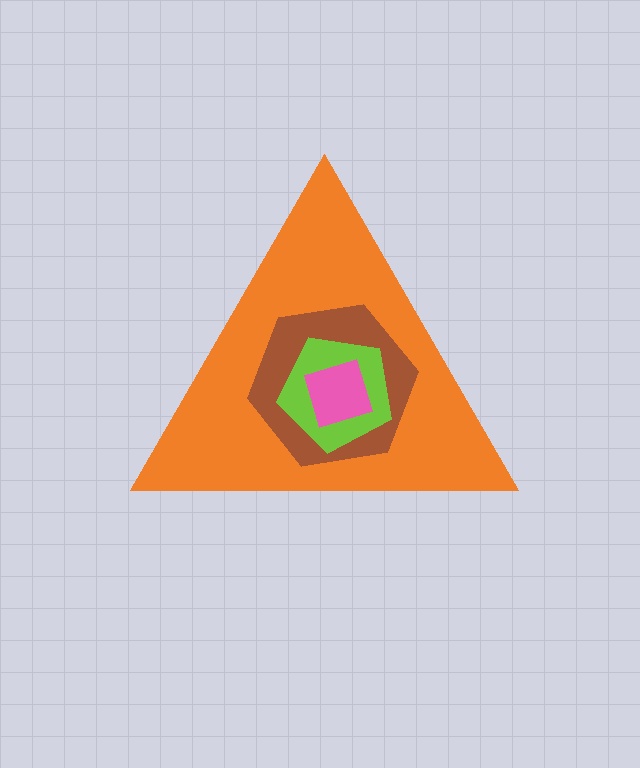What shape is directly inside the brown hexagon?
The lime pentagon.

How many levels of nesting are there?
4.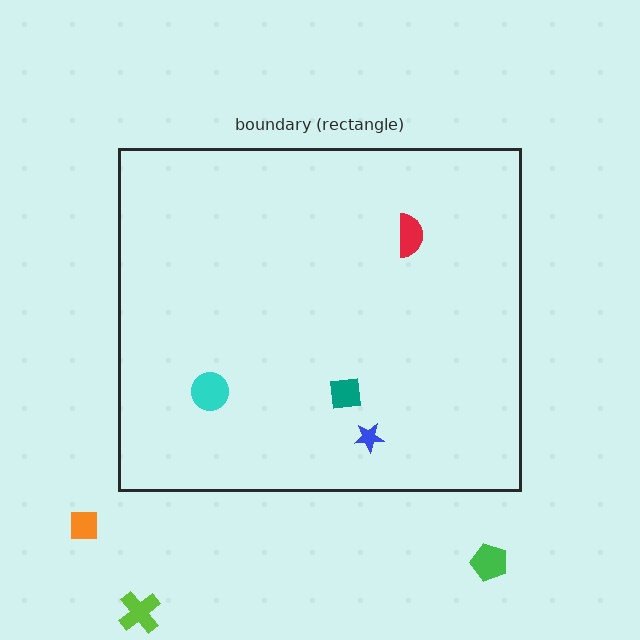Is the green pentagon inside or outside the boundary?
Outside.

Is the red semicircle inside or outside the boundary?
Inside.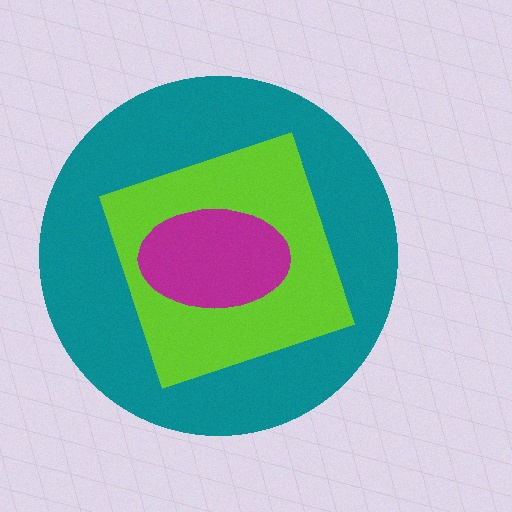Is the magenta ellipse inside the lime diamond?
Yes.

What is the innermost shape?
The magenta ellipse.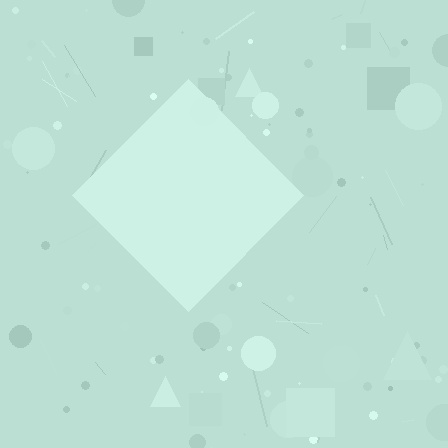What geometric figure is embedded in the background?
A diamond is embedded in the background.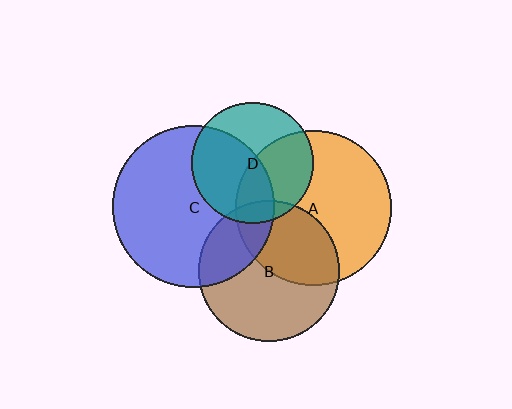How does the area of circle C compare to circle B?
Approximately 1.3 times.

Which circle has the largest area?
Circle C (blue).